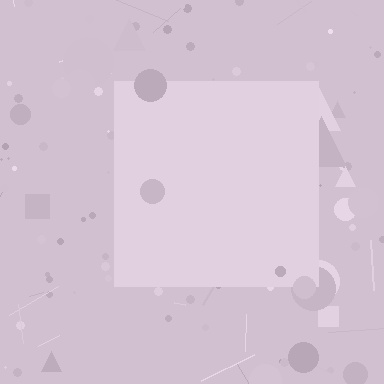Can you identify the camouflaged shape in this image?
The camouflaged shape is a square.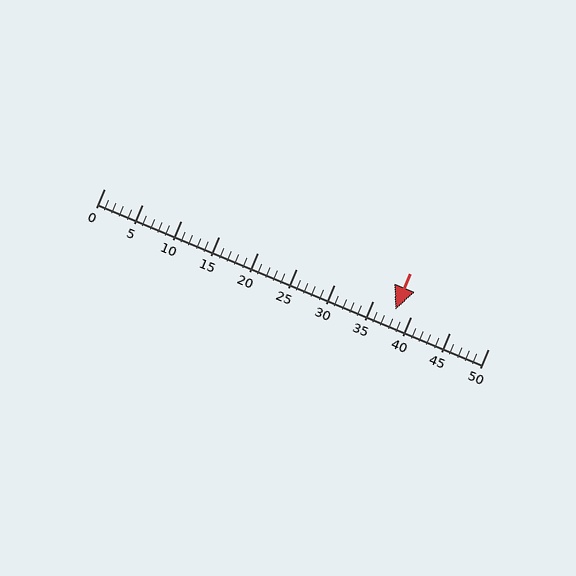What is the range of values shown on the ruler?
The ruler shows values from 0 to 50.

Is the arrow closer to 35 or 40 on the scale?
The arrow is closer to 40.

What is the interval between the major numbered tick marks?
The major tick marks are spaced 5 units apart.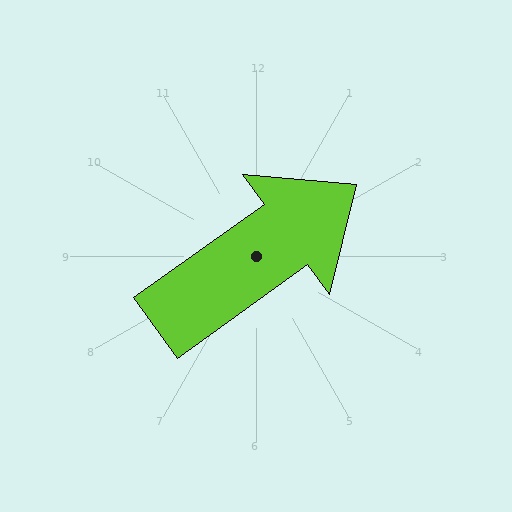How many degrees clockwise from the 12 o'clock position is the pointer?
Approximately 54 degrees.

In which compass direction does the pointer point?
Northeast.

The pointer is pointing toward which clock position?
Roughly 2 o'clock.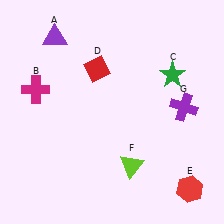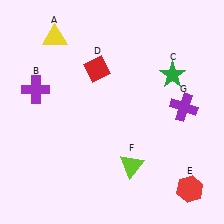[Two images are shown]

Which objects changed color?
A changed from purple to yellow. B changed from magenta to purple.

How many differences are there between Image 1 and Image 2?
There are 2 differences between the two images.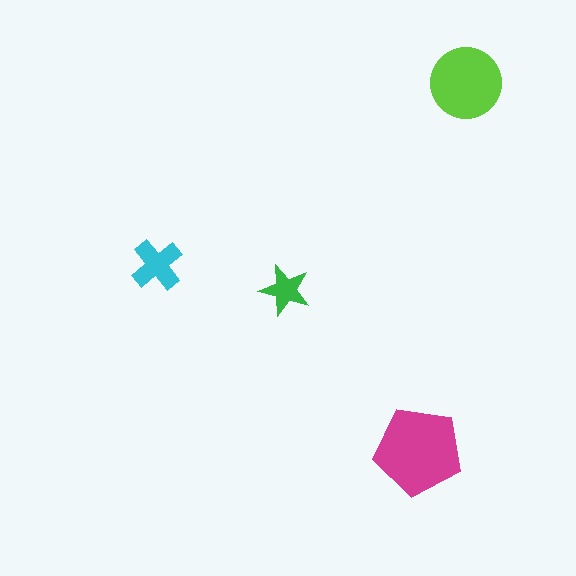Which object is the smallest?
The green star.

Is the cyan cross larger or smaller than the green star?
Larger.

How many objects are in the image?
There are 4 objects in the image.